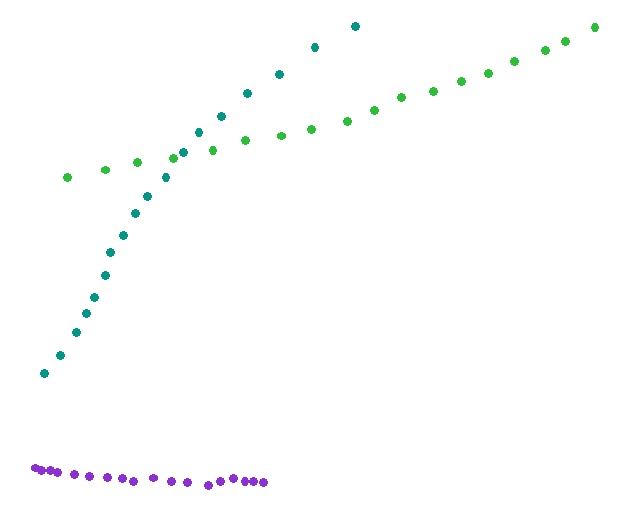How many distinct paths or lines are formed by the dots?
There are 3 distinct paths.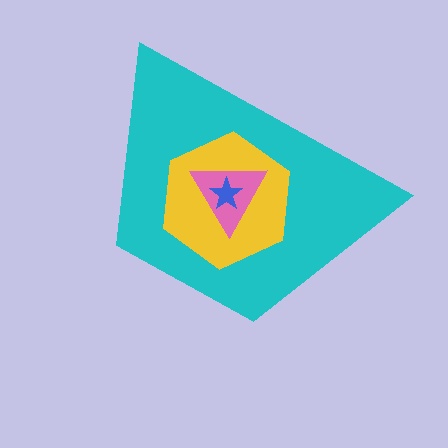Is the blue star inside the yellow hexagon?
Yes.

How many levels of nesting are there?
4.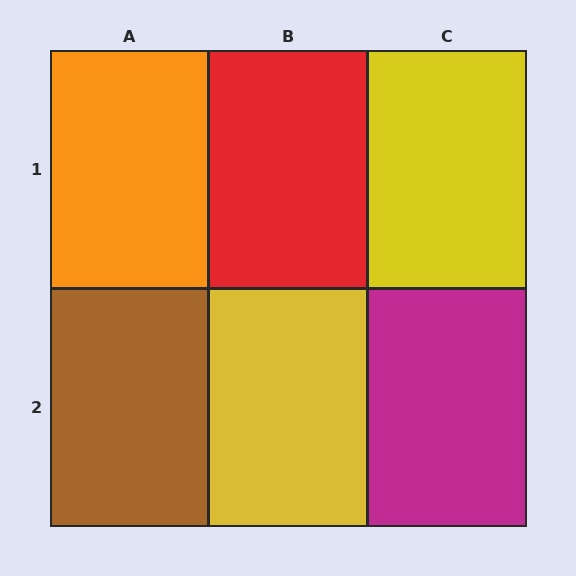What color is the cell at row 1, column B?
Red.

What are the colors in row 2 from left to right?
Brown, yellow, magenta.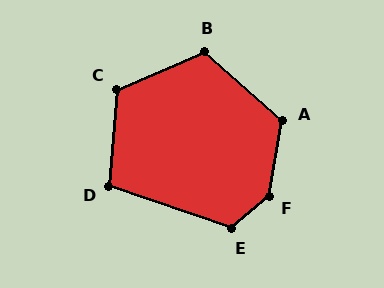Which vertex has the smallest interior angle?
D, at approximately 104 degrees.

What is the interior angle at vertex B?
Approximately 115 degrees (obtuse).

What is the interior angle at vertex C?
Approximately 118 degrees (obtuse).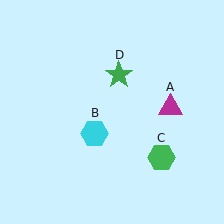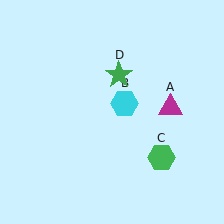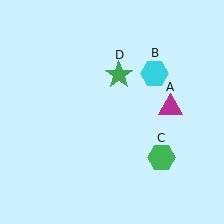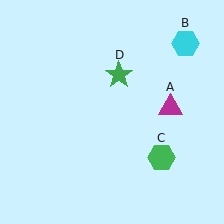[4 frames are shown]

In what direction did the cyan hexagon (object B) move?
The cyan hexagon (object B) moved up and to the right.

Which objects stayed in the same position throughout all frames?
Magenta triangle (object A) and green hexagon (object C) and green star (object D) remained stationary.